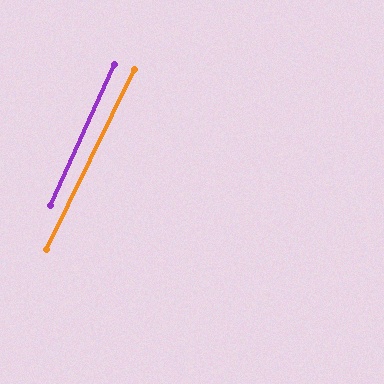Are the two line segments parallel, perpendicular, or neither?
Parallel — their directions differ by only 1.9°.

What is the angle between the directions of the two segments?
Approximately 2 degrees.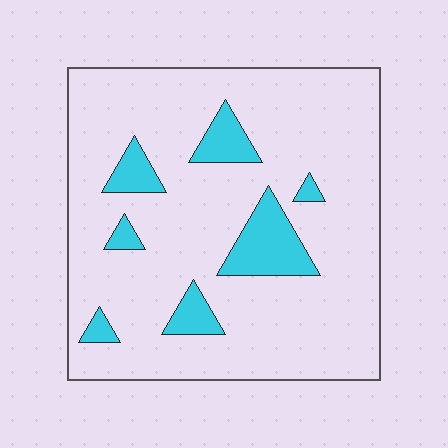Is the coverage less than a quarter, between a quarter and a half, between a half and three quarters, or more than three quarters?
Less than a quarter.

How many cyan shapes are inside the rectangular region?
7.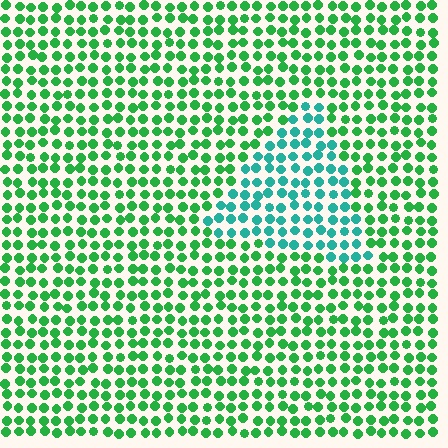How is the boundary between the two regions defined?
The boundary is defined purely by a slight shift in hue (about 40 degrees). Spacing, size, and orientation are identical on both sides.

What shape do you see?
I see a triangle.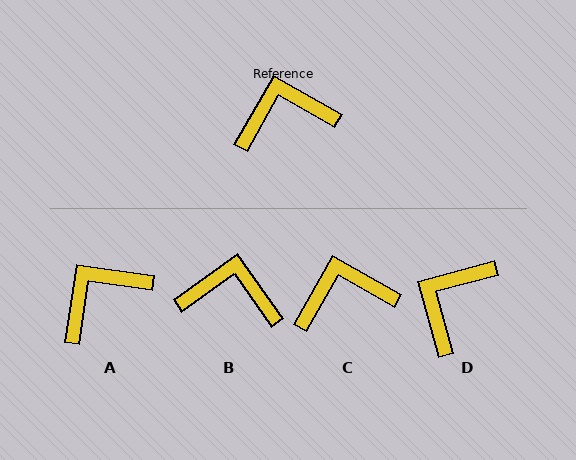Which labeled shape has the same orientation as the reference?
C.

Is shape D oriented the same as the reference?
No, it is off by about 45 degrees.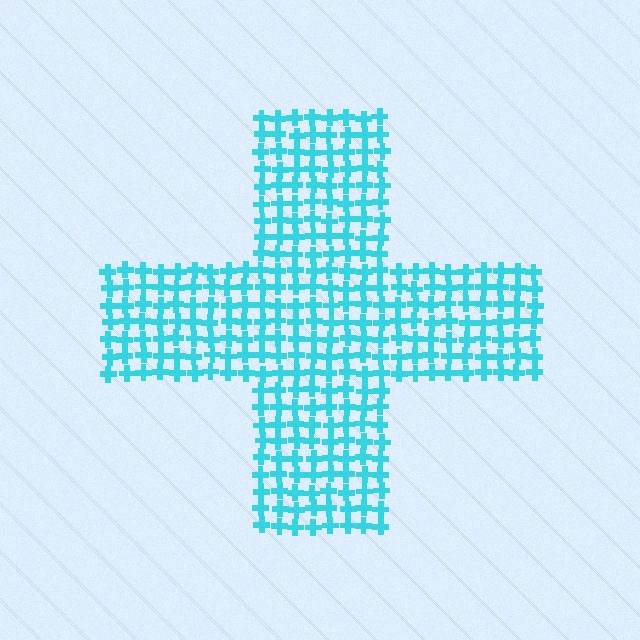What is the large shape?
The large shape is a cross.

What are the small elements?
The small elements are crosses.